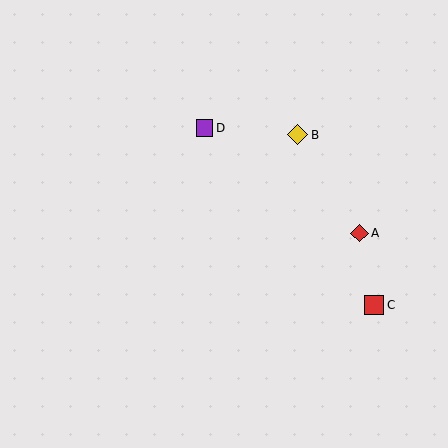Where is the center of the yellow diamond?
The center of the yellow diamond is at (298, 135).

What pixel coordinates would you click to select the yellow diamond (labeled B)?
Click at (298, 135) to select the yellow diamond B.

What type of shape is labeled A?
Shape A is a red diamond.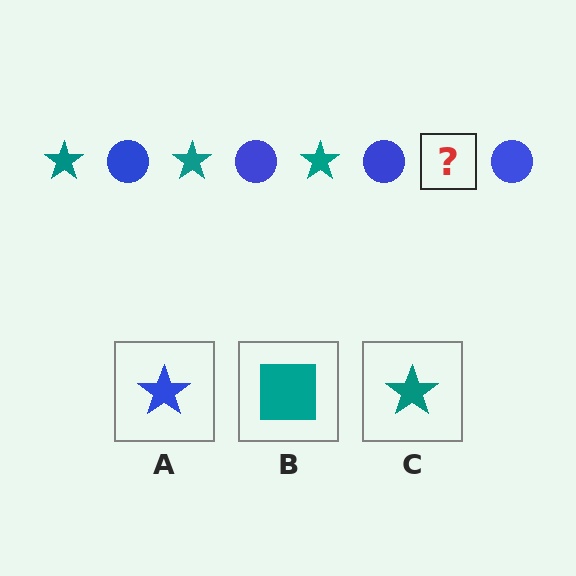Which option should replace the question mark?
Option C.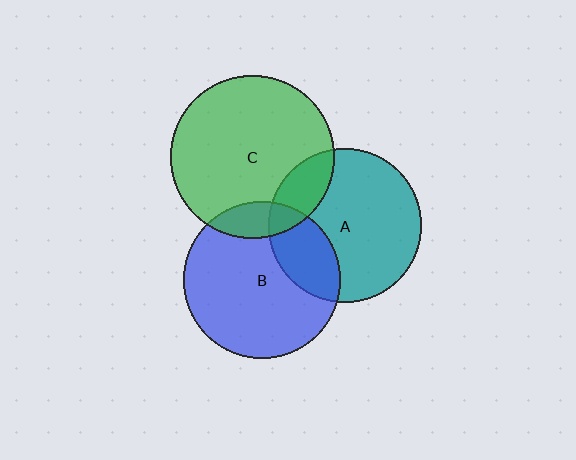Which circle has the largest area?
Circle C (green).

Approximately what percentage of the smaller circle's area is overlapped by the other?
Approximately 20%.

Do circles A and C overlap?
Yes.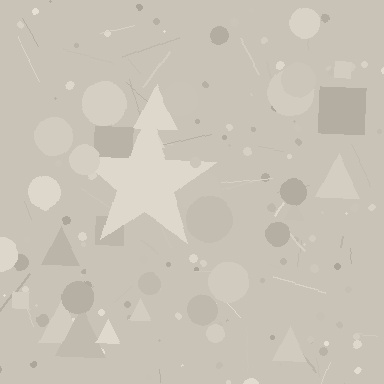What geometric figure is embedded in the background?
A star is embedded in the background.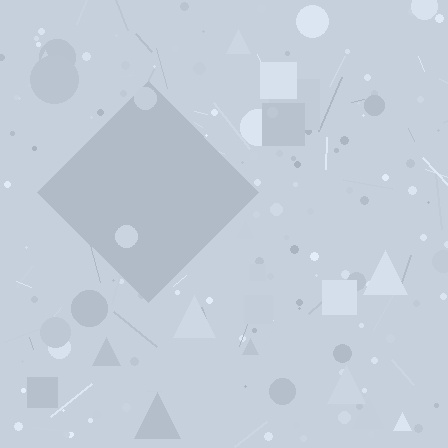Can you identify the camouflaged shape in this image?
The camouflaged shape is a diamond.